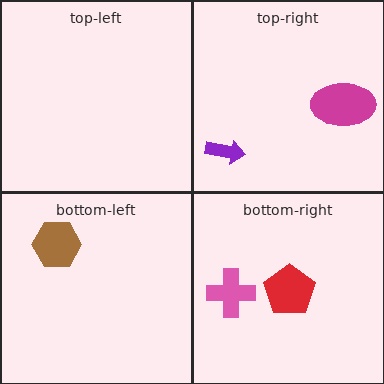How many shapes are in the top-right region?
2.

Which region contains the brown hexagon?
The bottom-left region.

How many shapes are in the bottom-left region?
1.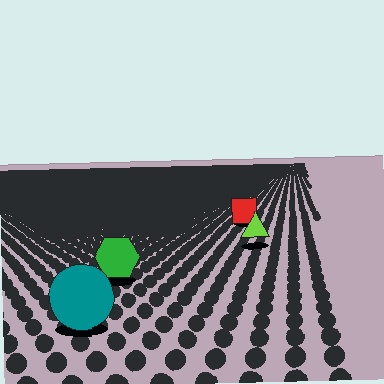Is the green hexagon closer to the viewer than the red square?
Yes. The green hexagon is closer — you can tell from the texture gradient: the ground texture is coarser near it.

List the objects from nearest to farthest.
From nearest to farthest: the teal circle, the green hexagon, the lime triangle, the red square.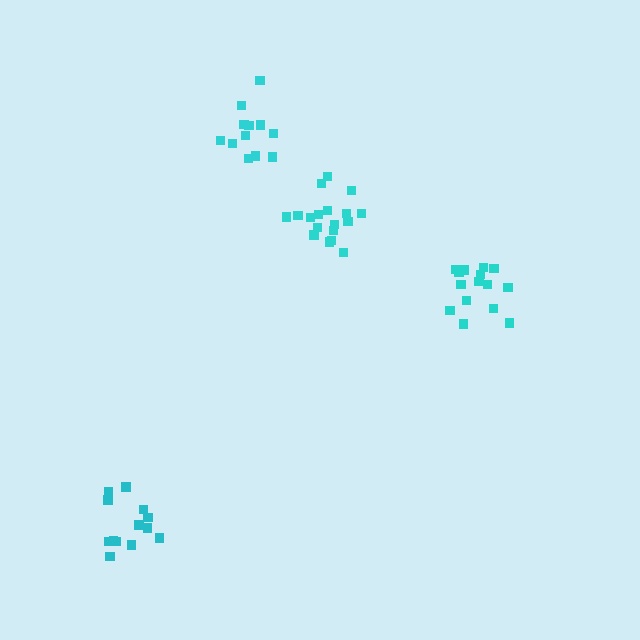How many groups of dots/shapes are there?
There are 4 groups.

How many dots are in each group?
Group 1: 16 dots, Group 2: 18 dots, Group 3: 13 dots, Group 4: 12 dots (59 total).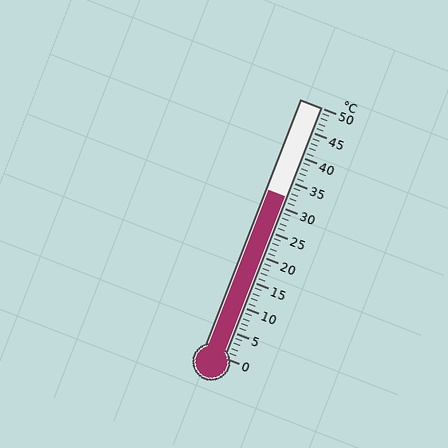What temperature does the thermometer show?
The thermometer shows approximately 32°C.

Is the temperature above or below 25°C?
The temperature is above 25°C.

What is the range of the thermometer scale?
The thermometer scale ranges from 0°C to 50°C.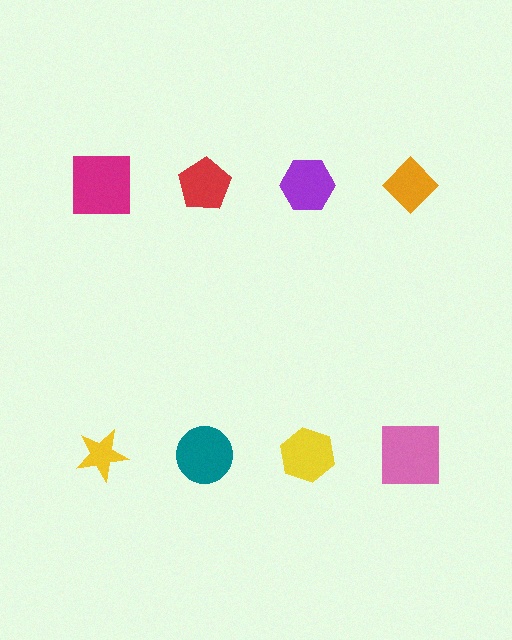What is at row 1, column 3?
A purple hexagon.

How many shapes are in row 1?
4 shapes.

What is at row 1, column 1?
A magenta square.